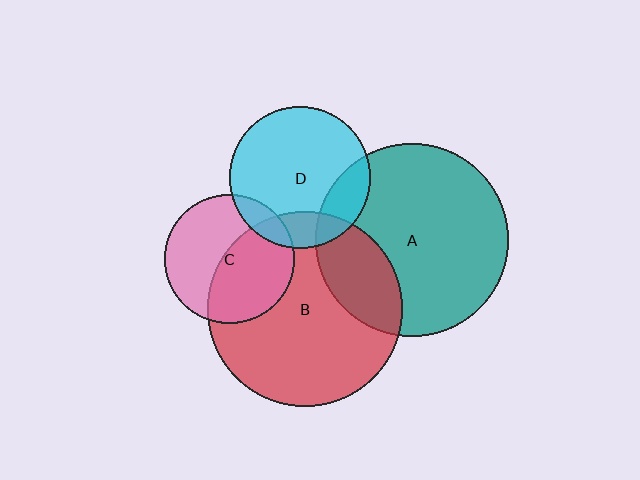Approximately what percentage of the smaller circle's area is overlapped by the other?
Approximately 15%.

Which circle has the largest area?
Circle B (red).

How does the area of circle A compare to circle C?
Approximately 2.2 times.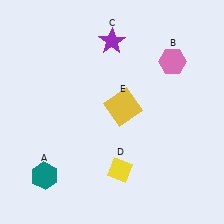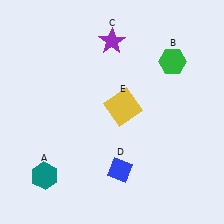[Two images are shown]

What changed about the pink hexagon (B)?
In Image 1, B is pink. In Image 2, it changed to green.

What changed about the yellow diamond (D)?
In Image 1, D is yellow. In Image 2, it changed to blue.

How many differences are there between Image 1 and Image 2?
There are 2 differences between the two images.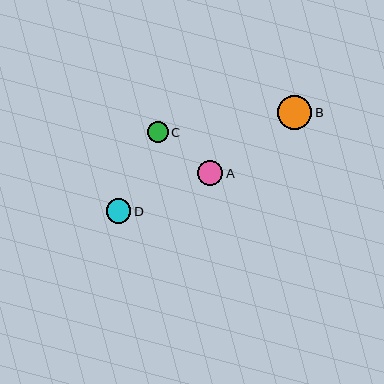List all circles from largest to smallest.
From largest to smallest: B, A, D, C.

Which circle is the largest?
Circle B is the largest with a size of approximately 34 pixels.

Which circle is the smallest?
Circle C is the smallest with a size of approximately 21 pixels.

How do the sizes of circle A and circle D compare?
Circle A and circle D are approximately the same size.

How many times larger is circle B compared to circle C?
Circle B is approximately 1.6 times the size of circle C.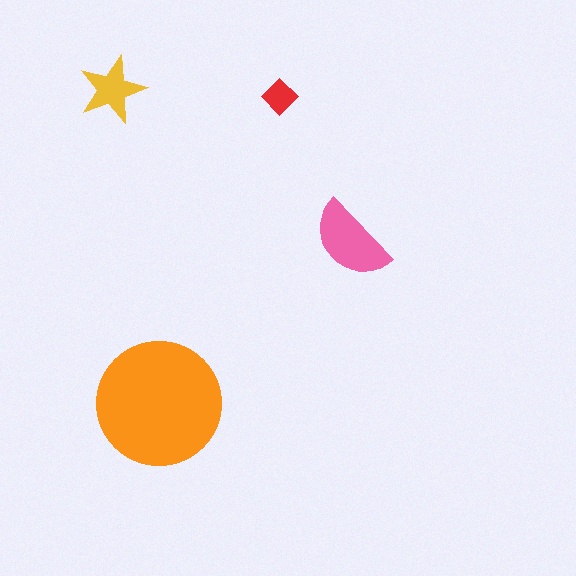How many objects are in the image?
There are 4 objects in the image.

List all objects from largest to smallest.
The orange circle, the pink semicircle, the yellow star, the red diamond.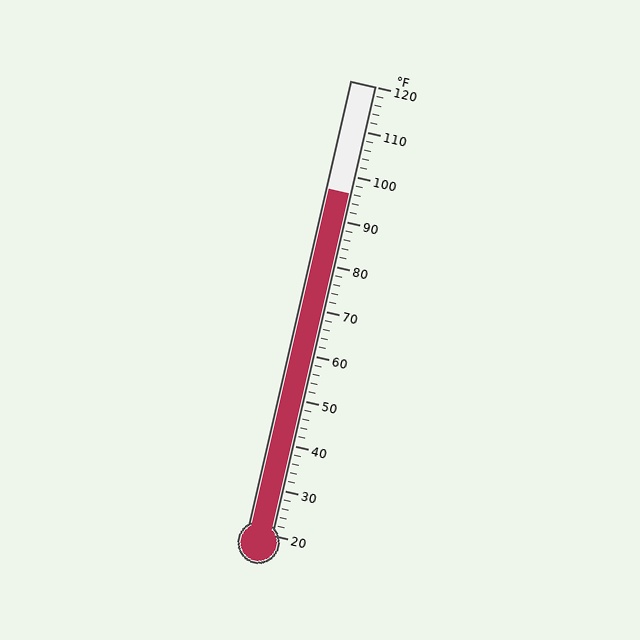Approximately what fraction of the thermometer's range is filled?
The thermometer is filled to approximately 75% of its range.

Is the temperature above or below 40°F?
The temperature is above 40°F.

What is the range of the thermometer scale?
The thermometer scale ranges from 20°F to 120°F.